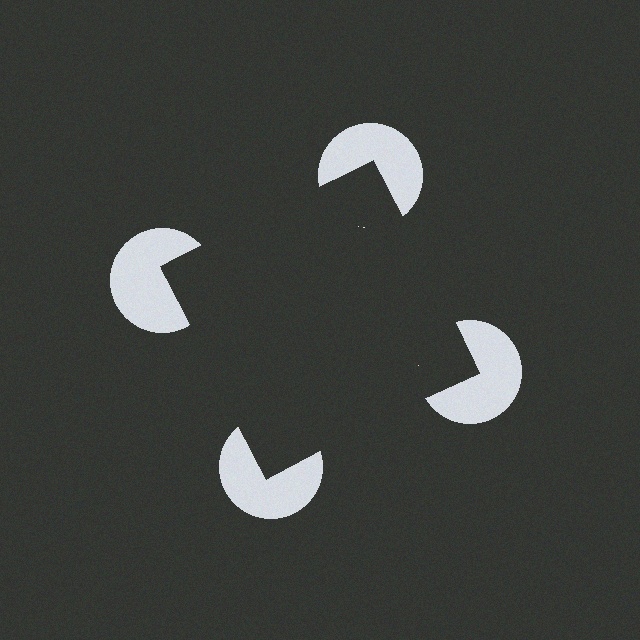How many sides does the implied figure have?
4 sides.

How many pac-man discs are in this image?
There are 4 — one at each vertex of the illusory square.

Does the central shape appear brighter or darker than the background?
It typically appears slightly darker than the background, even though no actual brightness change is drawn.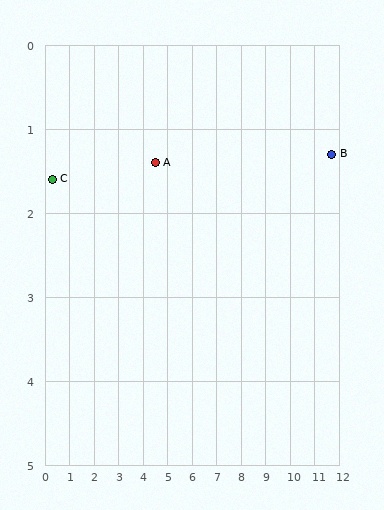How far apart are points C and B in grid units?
Points C and B are about 11.4 grid units apart.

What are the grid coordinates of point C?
Point C is at approximately (0.3, 1.6).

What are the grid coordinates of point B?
Point B is at approximately (11.7, 1.3).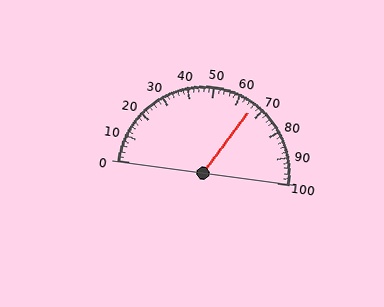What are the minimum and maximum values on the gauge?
The gauge ranges from 0 to 100.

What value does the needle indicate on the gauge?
The needle indicates approximately 66.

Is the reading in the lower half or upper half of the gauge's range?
The reading is in the upper half of the range (0 to 100).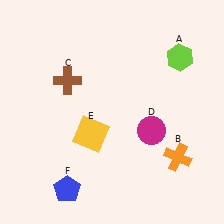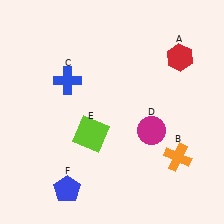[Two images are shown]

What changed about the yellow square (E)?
In Image 1, E is yellow. In Image 2, it changed to lime.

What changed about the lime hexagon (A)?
In Image 1, A is lime. In Image 2, it changed to red.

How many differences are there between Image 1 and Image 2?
There are 3 differences between the two images.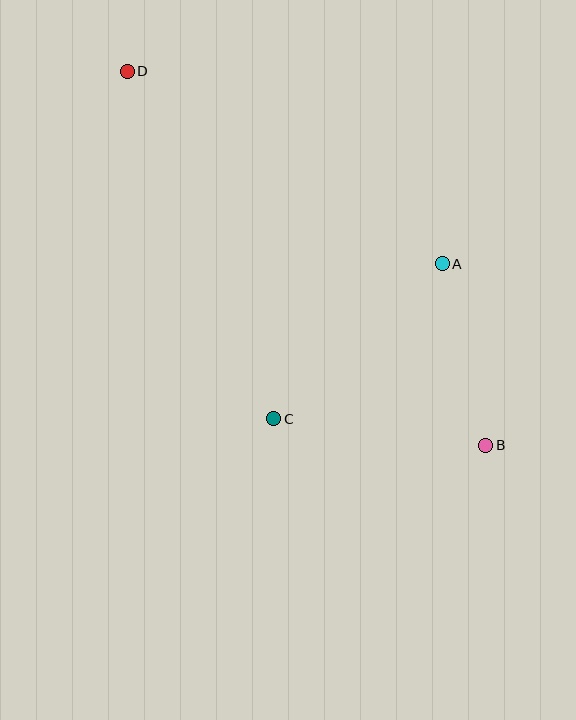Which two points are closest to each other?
Points A and B are closest to each other.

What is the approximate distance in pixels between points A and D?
The distance between A and D is approximately 369 pixels.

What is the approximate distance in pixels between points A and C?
The distance between A and C is approximately 229 pixels.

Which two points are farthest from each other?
Points B and D are farthest from each other.